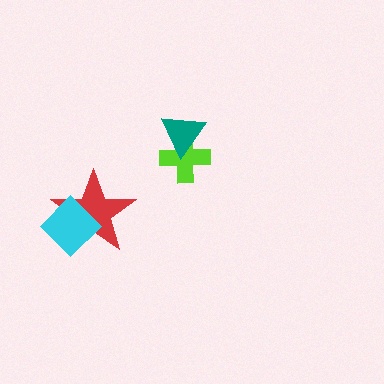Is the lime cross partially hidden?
Yes, it is partially covered by another shape.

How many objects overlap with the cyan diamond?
1 object overlaps with the cyan diamond.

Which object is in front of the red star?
The cyan diamond is in front of the red star.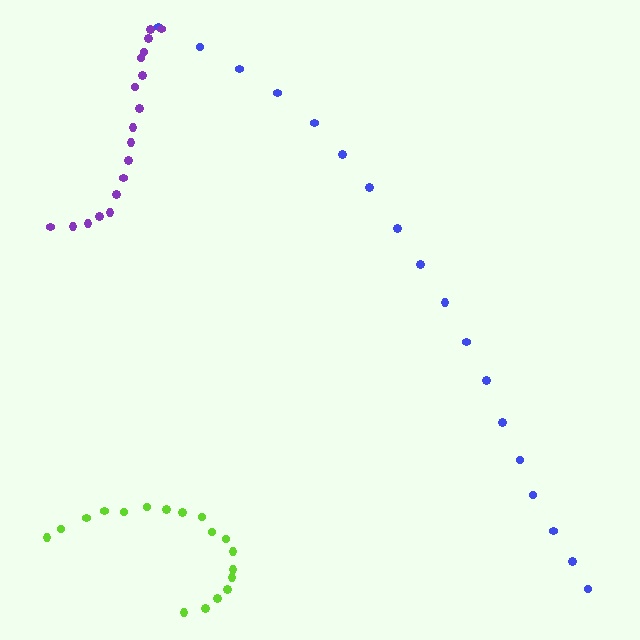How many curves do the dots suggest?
There are 3 distinct paths.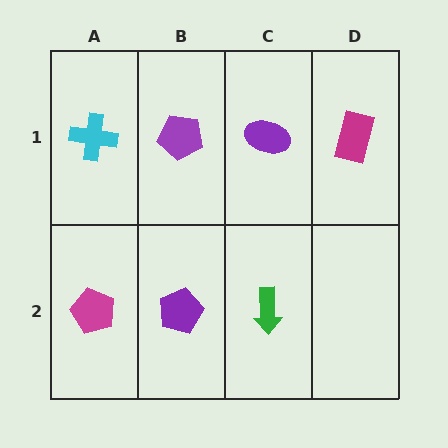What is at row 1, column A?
A cyan cross.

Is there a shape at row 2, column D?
No, that cell is empty.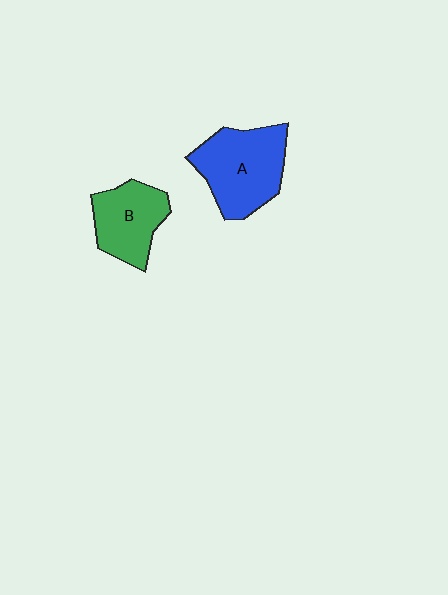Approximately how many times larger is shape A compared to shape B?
Approximately 1.4 times.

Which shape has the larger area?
Shape A (blue).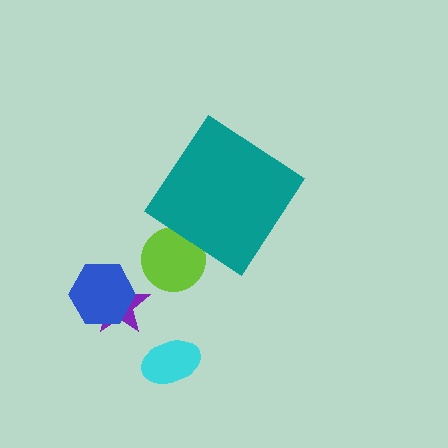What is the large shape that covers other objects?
A teal diamond.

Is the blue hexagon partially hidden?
No, the blue hexagon is fully visible.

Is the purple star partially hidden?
No, the purple star is fully visible.